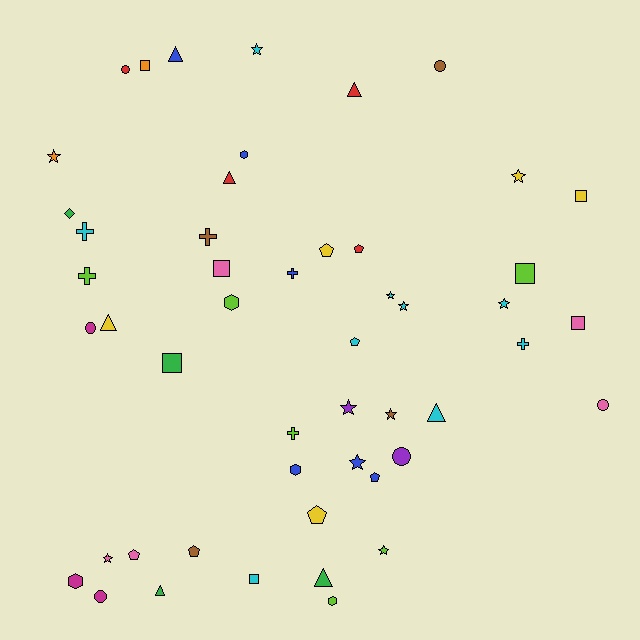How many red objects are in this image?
There are 4 red objects.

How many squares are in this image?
There are 7 squares.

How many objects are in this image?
There are 50 objects.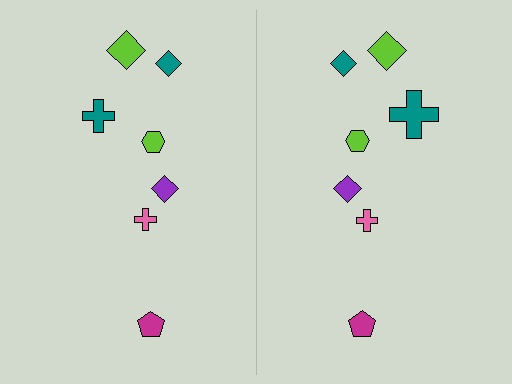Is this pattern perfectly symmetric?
No, the pattern is not perfectly symmetric. The teal cross on the right side has a different size than its mirror counterpart.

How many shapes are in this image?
There are 14 shapes in this image.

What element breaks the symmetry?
The teal cross on the right side has a different size than its mirror counterpart.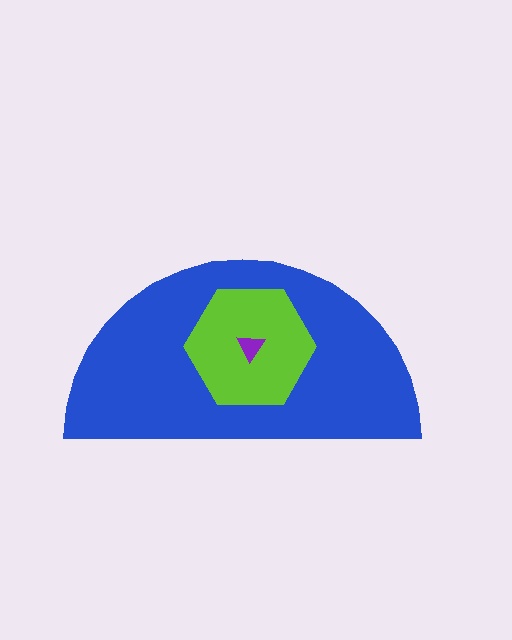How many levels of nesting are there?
3.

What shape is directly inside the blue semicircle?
The lime hexagon.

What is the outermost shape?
The blue semicircle.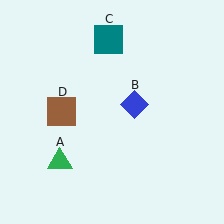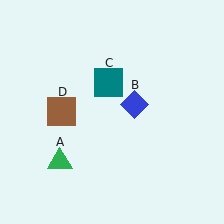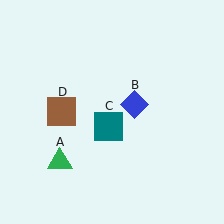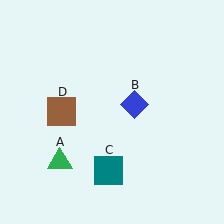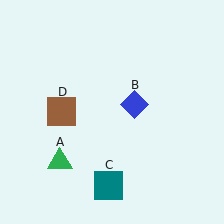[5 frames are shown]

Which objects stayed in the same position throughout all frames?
Green triangle (object A) and blue diamond (object B) and brown square (object D) remained stationary.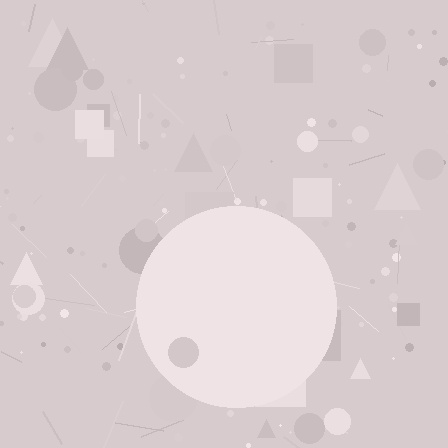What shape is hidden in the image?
A circle is hidden in the image.